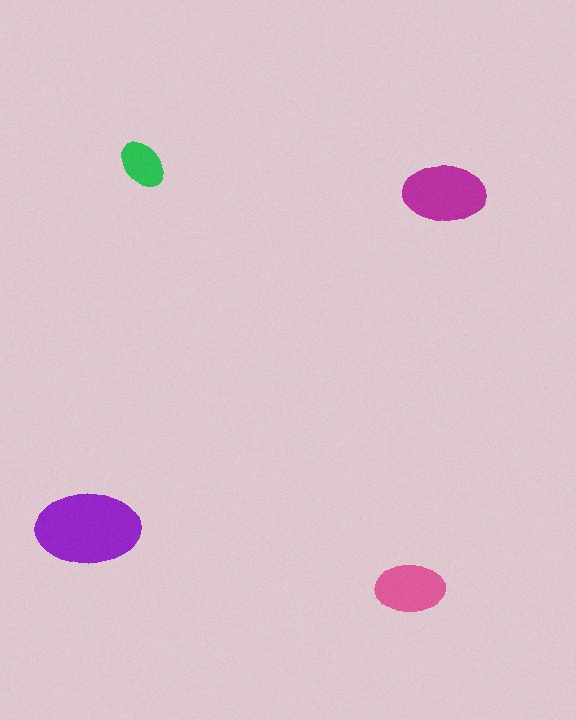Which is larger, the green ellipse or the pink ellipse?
The pink one.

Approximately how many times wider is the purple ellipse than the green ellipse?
About 2 times wider.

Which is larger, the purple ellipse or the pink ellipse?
The purple one.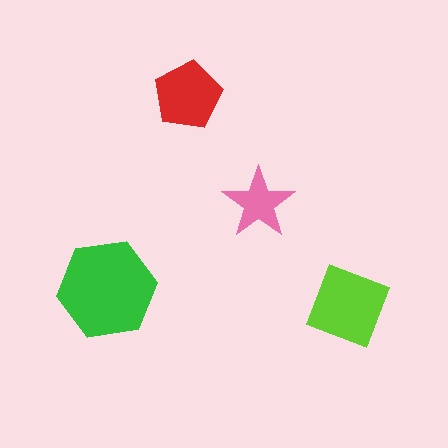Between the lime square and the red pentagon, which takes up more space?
The lime square.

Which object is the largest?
The green hexagon.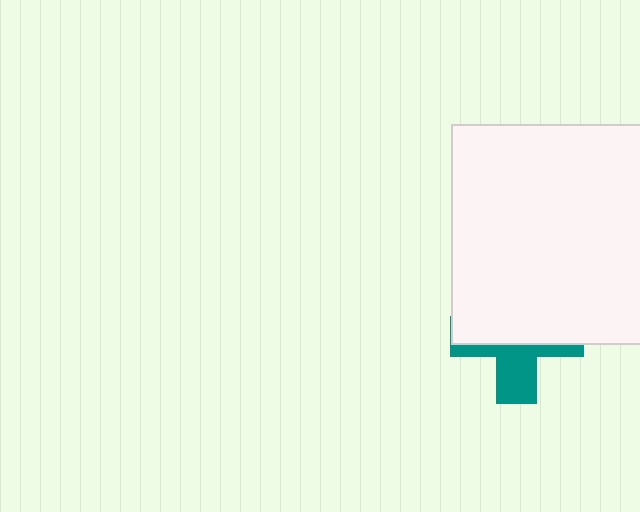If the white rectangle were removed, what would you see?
You would see the complete teal cross.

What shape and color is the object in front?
The object in front is a white rectangle.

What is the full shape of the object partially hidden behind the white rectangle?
The partially hidden object is a teal cross.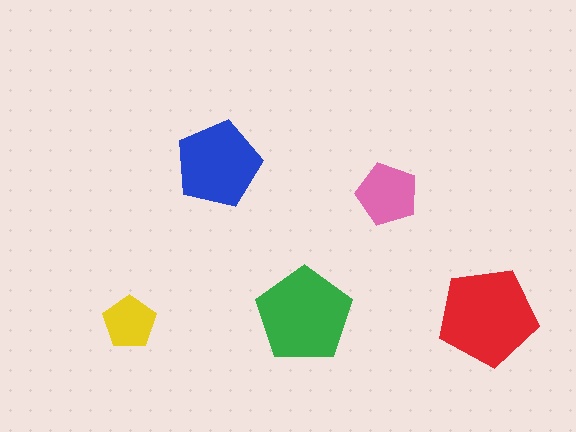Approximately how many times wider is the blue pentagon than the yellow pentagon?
About 1.5 times wider.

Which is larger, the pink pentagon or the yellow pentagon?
The pink one.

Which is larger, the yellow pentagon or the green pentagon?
The green one.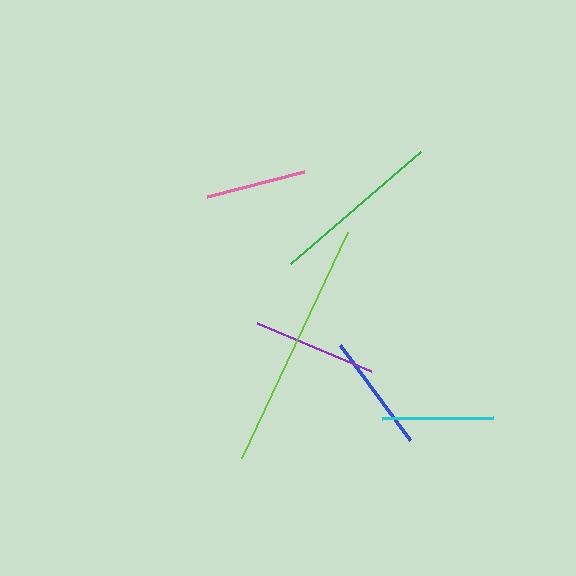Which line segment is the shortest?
The pink line is the shortest at approximately 100 pixels.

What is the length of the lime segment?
The lime segment is approximately 249 pixels long.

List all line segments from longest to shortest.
From longest to shortest: lime, green, purple, blue, cyan, pink.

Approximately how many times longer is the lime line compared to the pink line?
The lime line is approximately 2.5 times the length of the pink line.